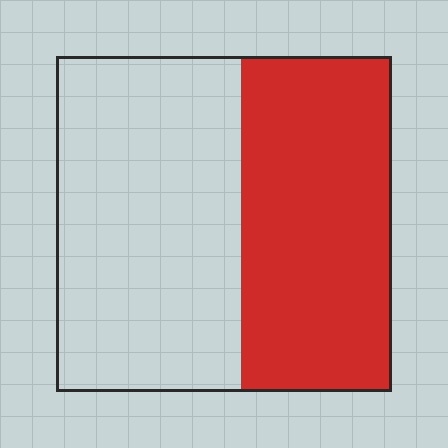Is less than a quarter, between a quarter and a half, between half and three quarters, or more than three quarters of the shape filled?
Between a quarter and a half.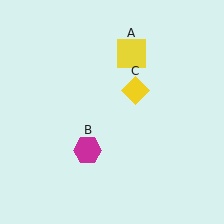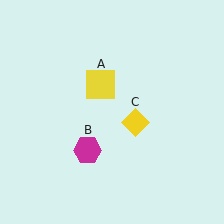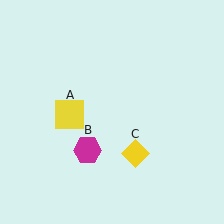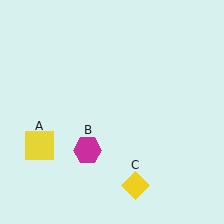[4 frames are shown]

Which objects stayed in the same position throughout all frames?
Magenta hexagon (object B) remained stationary.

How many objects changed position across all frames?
2 objects changed position: yellow square (object A), yellow diamond (object C).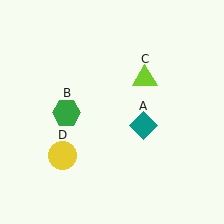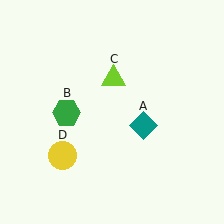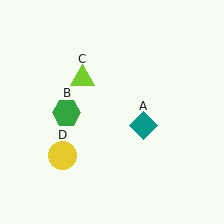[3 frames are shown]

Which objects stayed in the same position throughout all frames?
Teal diamond (object A) and green hexagon (object B) and yellow circle (object D) remained stationary.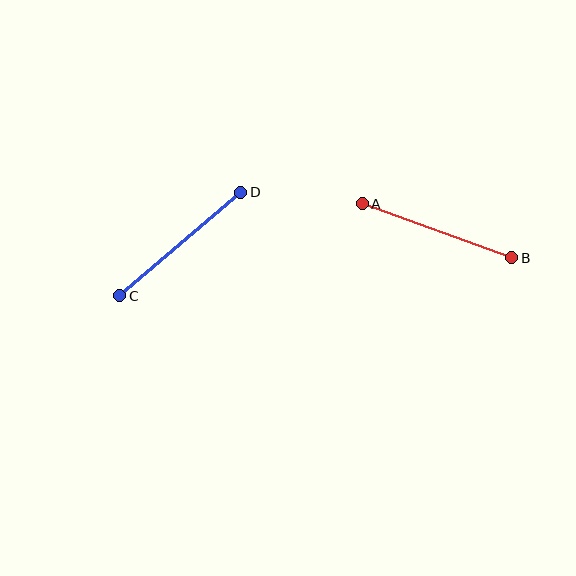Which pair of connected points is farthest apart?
Points A and B are farthest apart.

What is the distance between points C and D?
The distance is approximately 159 pixels.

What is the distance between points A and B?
The distance is approximately 159 pixels.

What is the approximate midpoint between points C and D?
The midpoint is at approximately (180, 244) pixels.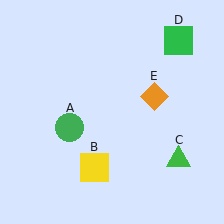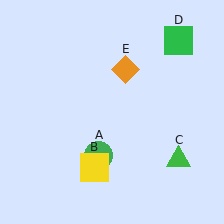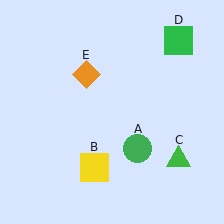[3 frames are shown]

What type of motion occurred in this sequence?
The green circle (object A), orange diamond (object E) rotated counterclockwise around the center of the scene.